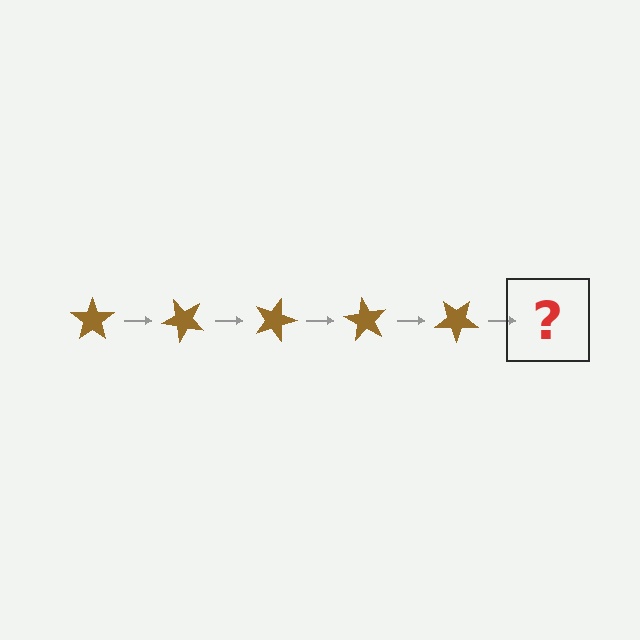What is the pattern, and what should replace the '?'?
The pattern is that the star rotates 45 degrees each step. The '?' should be a brown star rotated 225 degrees.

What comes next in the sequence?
The next element should be a brown star rotated 225 degrees.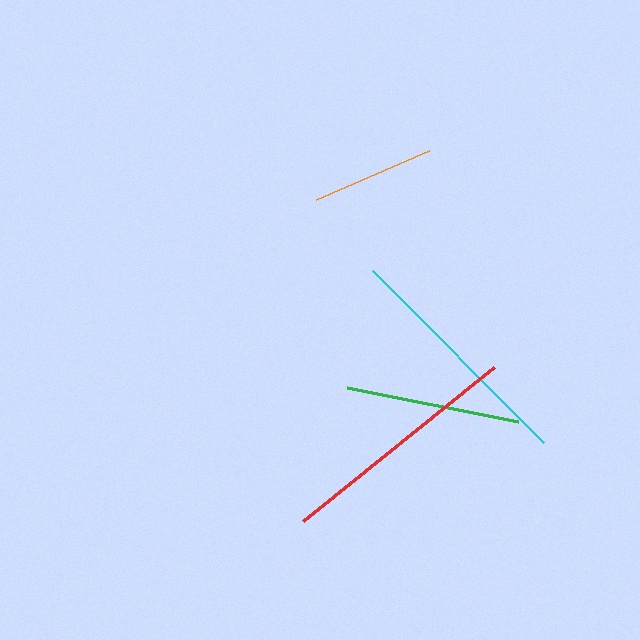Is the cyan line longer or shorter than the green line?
The cyan line is longer than the green line.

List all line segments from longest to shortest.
From longest to shortest: red, cyan, green, orange.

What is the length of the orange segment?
The orange segment is approximately 124 pixels long.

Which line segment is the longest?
The red line is the longest at approximately 245 pixels.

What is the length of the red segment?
The red segment is approximately 245 pixels long.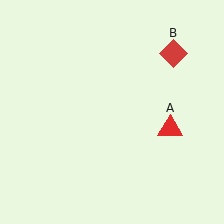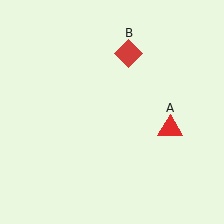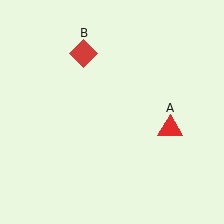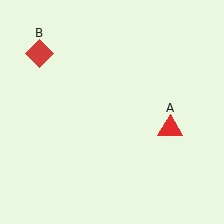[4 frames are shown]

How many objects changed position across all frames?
1 object changed position: red diamond (object B).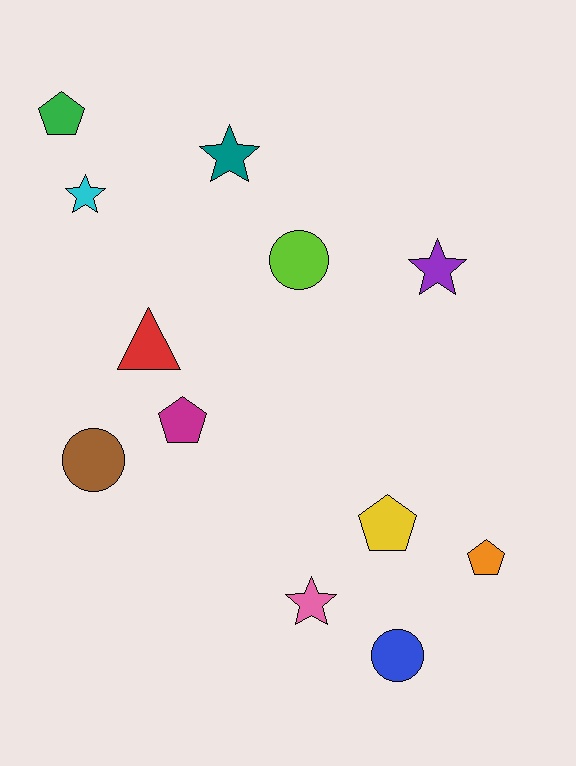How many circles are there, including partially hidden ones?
There are 3 circles.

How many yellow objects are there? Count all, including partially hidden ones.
There is 1 yellow object.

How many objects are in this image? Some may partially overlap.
There are 12 objects.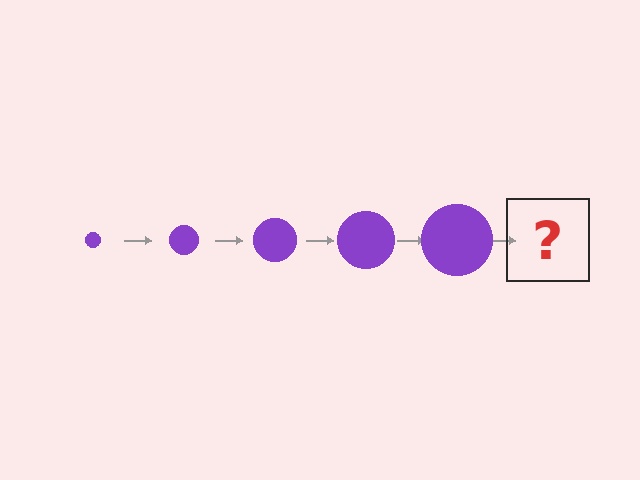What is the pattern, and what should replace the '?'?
The pattern is that the circle gets progressively larger each step. The '?' should be a purple circle, larger than the previous one.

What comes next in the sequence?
The next element should be a purple circle, larger than the previous one.